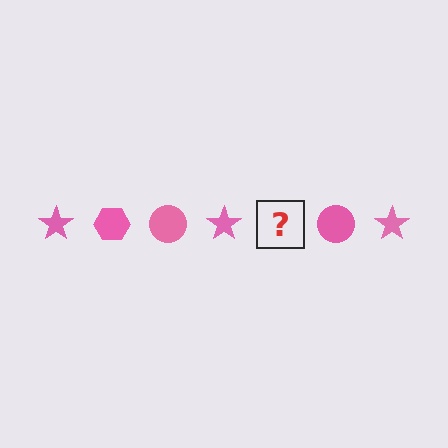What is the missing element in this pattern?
The missing element is a pink hexagon.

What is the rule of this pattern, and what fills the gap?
The rule is that the pattern cycles through star, hexagon, circle shapes in pink. The gap should be filled with a pink hexagon.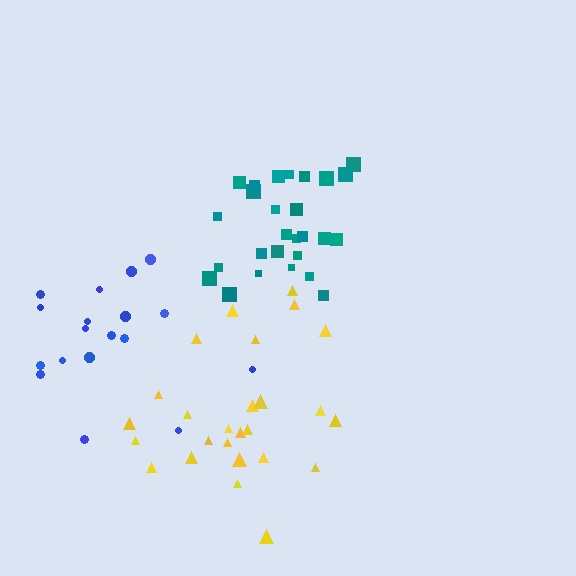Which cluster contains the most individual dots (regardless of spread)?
Teal (27).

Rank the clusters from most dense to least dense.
teal, yellow, blue.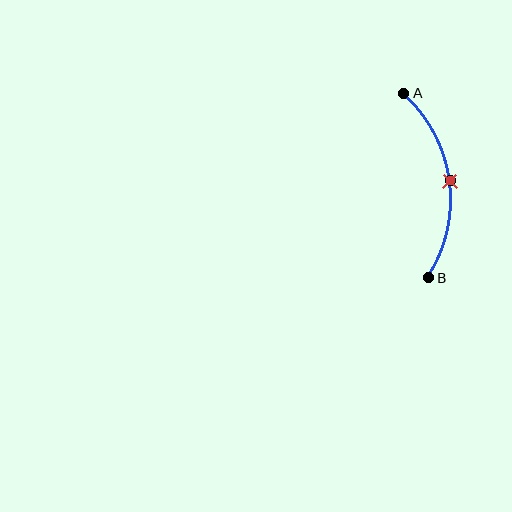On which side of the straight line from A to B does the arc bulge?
The arc bulges to the right of the straight line connecting A and B.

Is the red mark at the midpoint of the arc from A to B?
Yes. The red mark lies on the arc at equal arc-length from both A and B — it is the arc midpoint.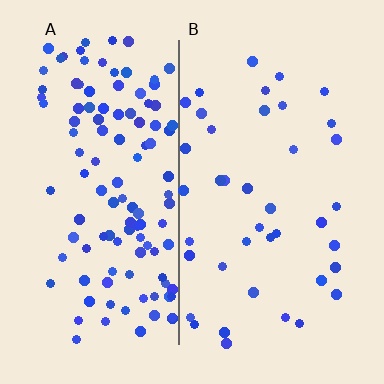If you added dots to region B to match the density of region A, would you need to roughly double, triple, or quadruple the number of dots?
Approximately triple.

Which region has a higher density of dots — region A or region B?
A (the left).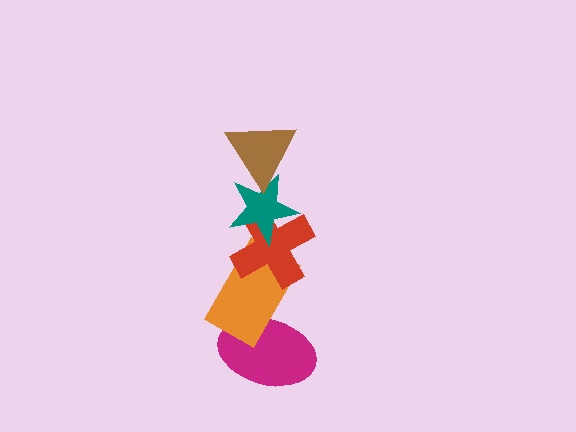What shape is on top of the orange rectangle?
The red cross is on top of the orange rectangle.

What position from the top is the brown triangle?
The brown triangle is 1st from the top.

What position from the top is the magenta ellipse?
The magenta ellipse is 5th from the top.